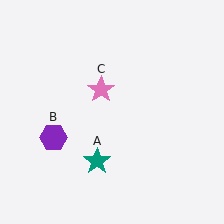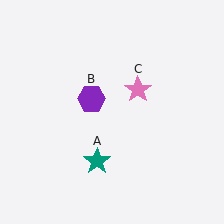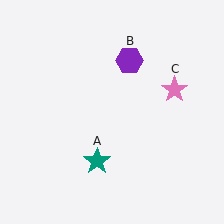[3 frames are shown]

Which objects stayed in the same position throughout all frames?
Teal star (object A) remained stationary.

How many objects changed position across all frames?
2 objects changed position: purple hexagon (object B), pink star (object C).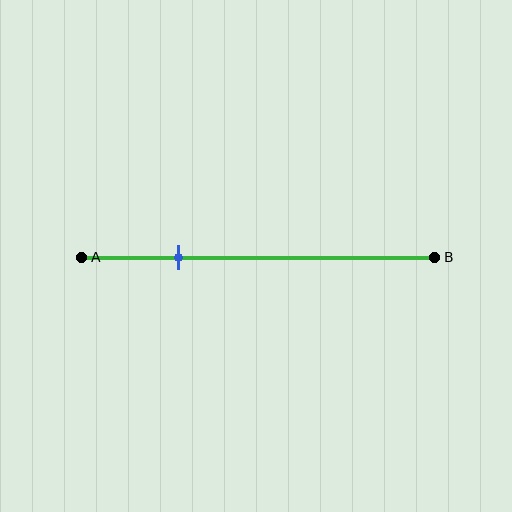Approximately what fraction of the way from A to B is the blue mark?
The blue mark is approximately 25% of the way from A to B.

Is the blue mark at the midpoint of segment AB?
No, the mark is at about 25% from A, not at the 50% midpoint.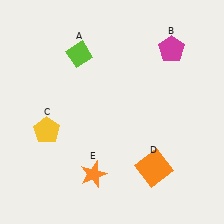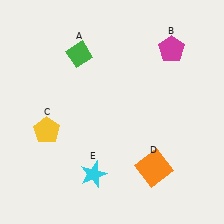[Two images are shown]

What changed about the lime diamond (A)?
In Image 1, A is lime. In Image 2, it changed to green.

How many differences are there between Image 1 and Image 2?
There are 2 differences between the two images.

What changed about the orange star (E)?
In Image 1, E is orange. In Image 2, it changed to cyan.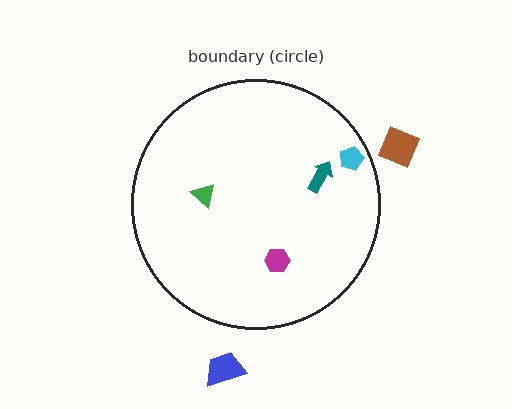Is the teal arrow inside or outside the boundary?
Inside.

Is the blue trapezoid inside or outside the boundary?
Outside.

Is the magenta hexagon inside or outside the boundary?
Inside.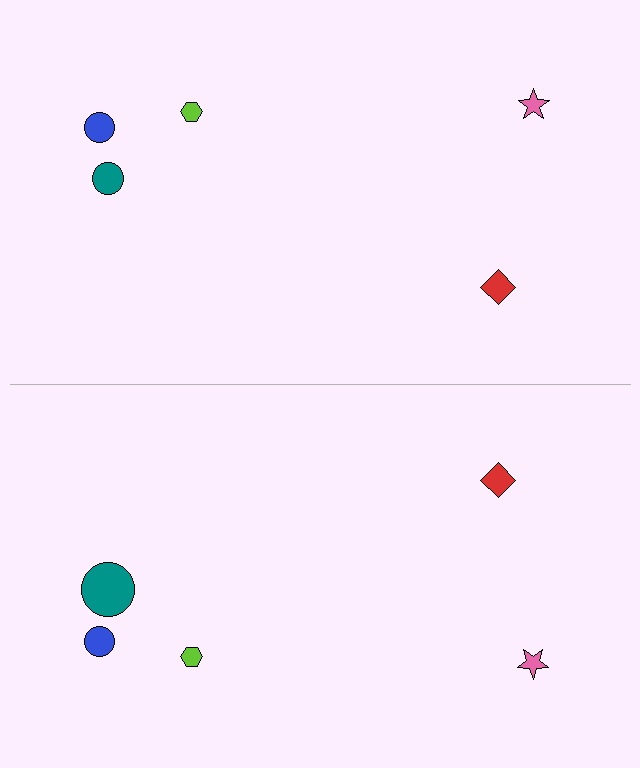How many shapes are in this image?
There are 10 shapes in this image.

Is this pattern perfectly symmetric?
No, the pattern is not perfectly symmetric. The teal circle on the bottom side has a different size than its mirror counterpart.